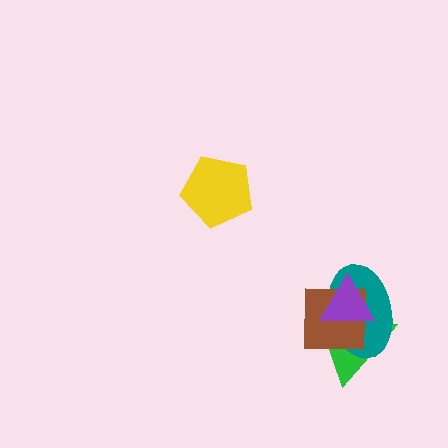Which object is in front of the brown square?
The purple triangle is in front of the brown square.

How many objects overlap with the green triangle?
3 objects overlap with the green triangle.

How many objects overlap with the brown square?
3 objects overlap with the brown square.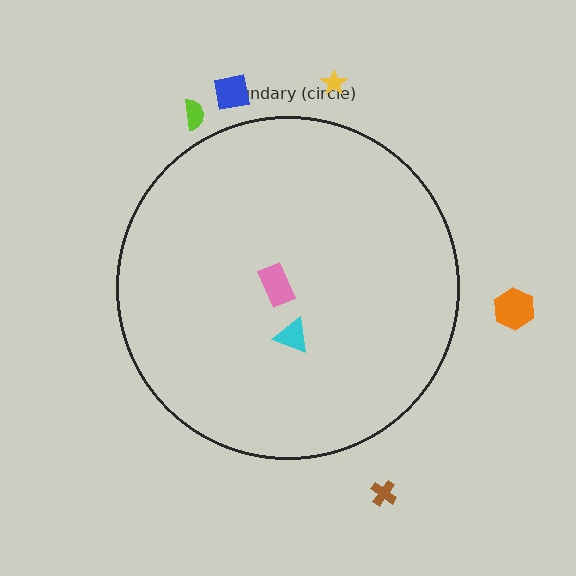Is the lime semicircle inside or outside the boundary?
Outside.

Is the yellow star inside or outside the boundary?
Outside.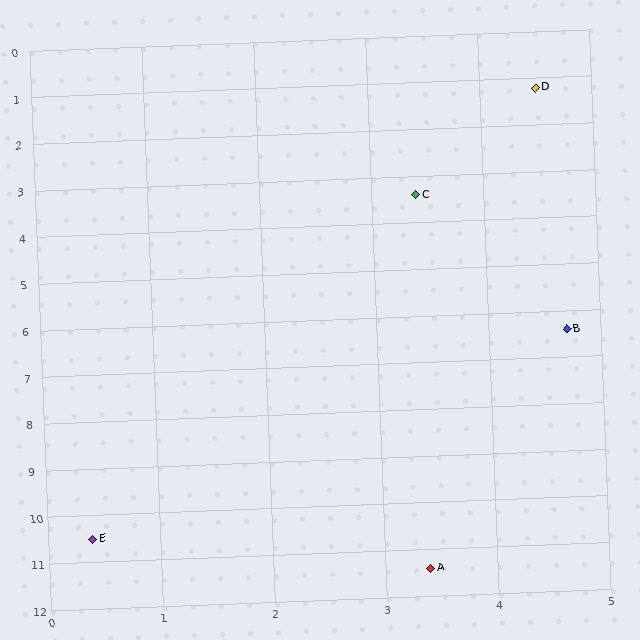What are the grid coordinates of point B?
Point B is at approximately (4.7, 6.4).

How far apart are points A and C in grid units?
Points A and C are about 8.0 grid units apart.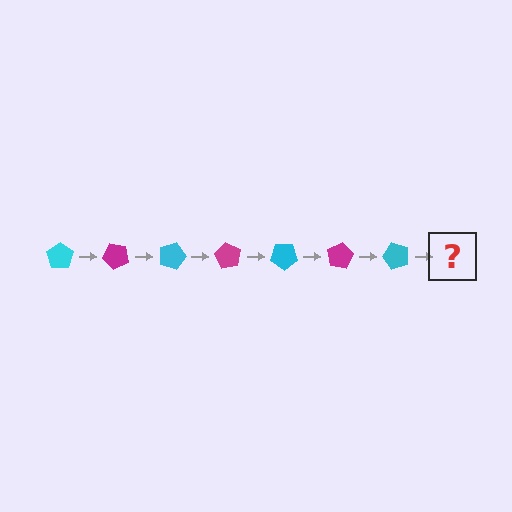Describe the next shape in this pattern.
It should be a magenta pentagon, rotated 315 degrees from the start.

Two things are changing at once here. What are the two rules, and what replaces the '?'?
The two rules are that it rotates 45 degrees each step and the color cycles through cyan and magenta. The '?' should be a magenta pentagon, rotated 315 degrees from the start.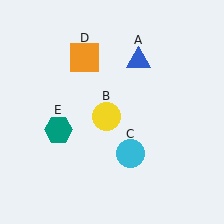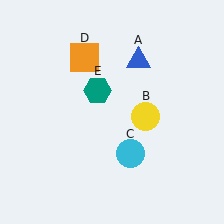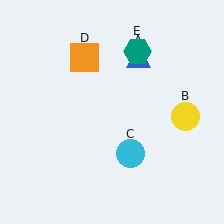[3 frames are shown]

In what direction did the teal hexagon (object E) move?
The teal hexagon (object E) moved up and to the right.